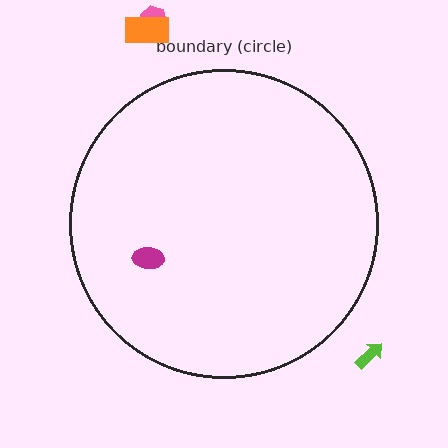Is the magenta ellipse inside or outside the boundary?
Inside.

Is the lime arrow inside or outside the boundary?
Outside.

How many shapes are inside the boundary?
1 inside, 3 outside.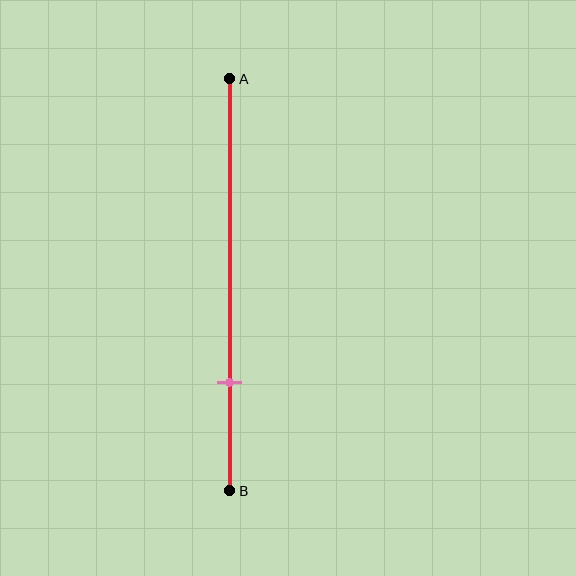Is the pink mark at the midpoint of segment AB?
No, the mark is at about 75% from A, not at the 50% midpoint.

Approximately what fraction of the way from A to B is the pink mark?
The pink mark is approximately 75% of the way from A to B.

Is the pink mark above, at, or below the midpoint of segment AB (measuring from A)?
The pink mark is below the midpoint of segment AB.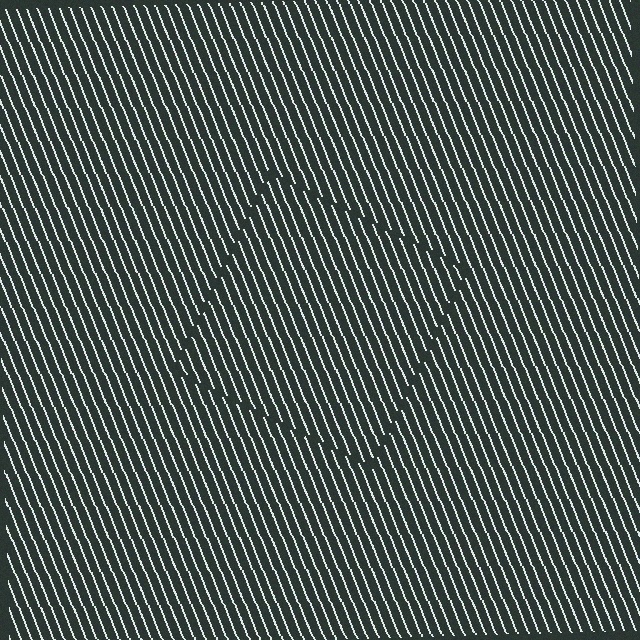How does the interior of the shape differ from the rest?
The interior of the shape contains the same grating, shifted by half a period — the contour is defined by the phase discontinuity where line-ends from the inner and outer gratings abut.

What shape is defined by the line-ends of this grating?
An illusory square. The interior of the shape contains the same grating, shifted by half a period — the contour is defined by the phase discontinuity where line-ends from the inner and outer gratings abut.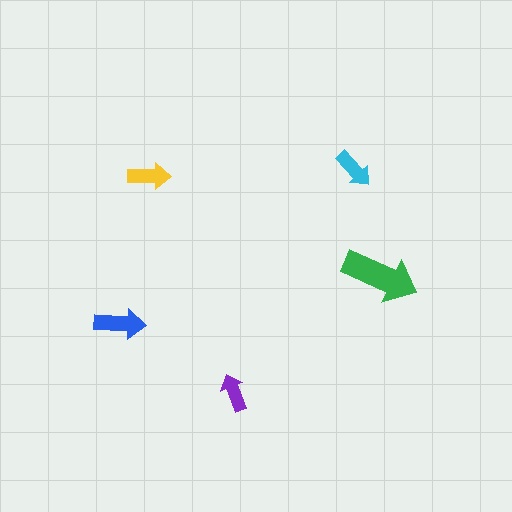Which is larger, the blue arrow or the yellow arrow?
The blue one.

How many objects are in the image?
There are 5 objects in the image.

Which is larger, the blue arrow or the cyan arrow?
The blue one.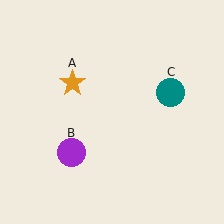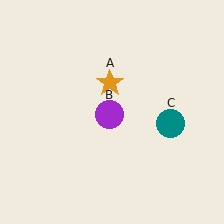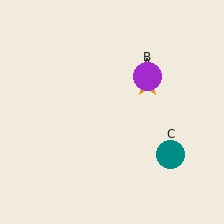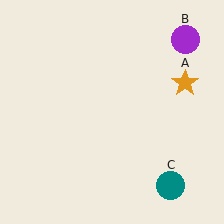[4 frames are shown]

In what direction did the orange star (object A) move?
The orange star (object A) moved right.